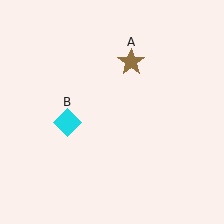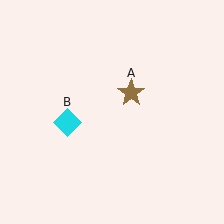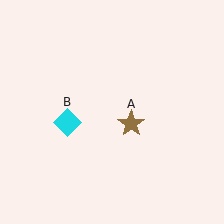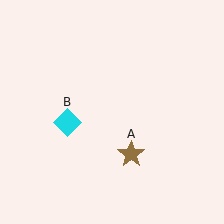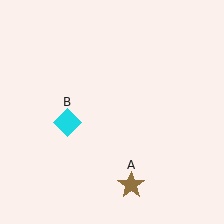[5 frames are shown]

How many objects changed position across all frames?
1 object changed position: brown star (object A).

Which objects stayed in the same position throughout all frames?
Cyan diamond (object B) remained stationary.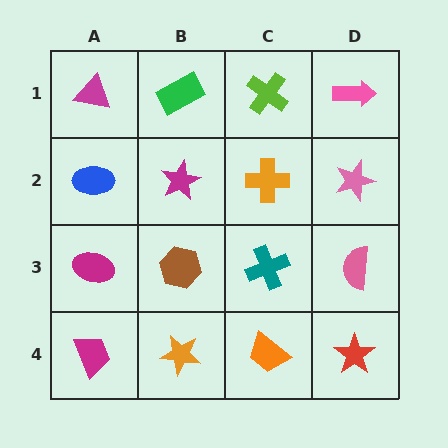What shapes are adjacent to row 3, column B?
A magenta star (row 2, column B), an orange star (row 4, column B), a magenta ellipse (row 3, column A), a teal cross (row 3, column C).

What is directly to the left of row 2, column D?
An orange cross.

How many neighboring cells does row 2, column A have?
3.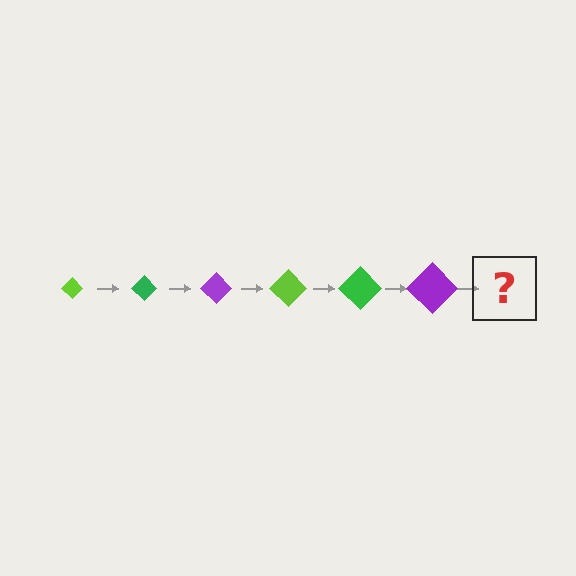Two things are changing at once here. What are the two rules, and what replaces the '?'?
The two rules are that the diamond grows larger each step and the color cycles through lime, green, and purple. The '?' should be a lime diamond, larger than the previous one.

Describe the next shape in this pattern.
It should be a lime diamond, larger than the previous one.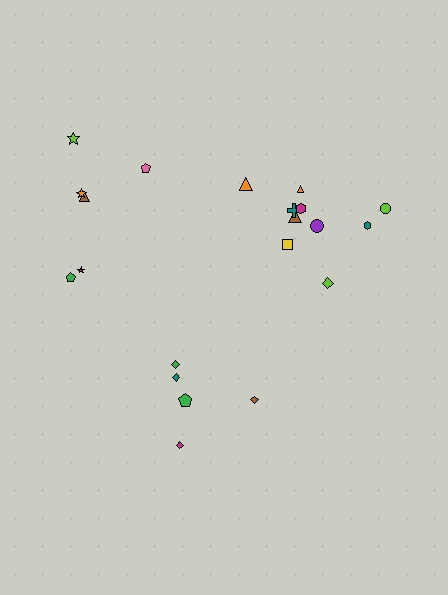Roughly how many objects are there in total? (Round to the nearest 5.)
Roughly 20 objects in total.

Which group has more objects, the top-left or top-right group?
The top-right group.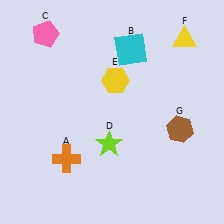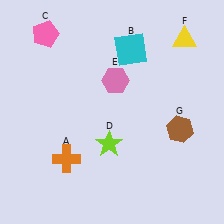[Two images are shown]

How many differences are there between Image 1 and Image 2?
There is 1 difference between the two images.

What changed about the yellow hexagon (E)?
In Image 1, E is yellow. In Image 2, it changed to pink.